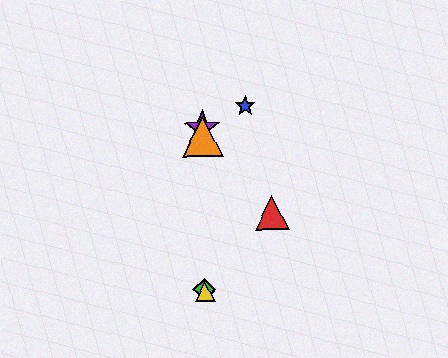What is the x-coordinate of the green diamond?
The green diamond is at x≈205.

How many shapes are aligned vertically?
4 shapes (the green diamond, the yellow triangle, the purple star, the orange triangle) are aligned vertically.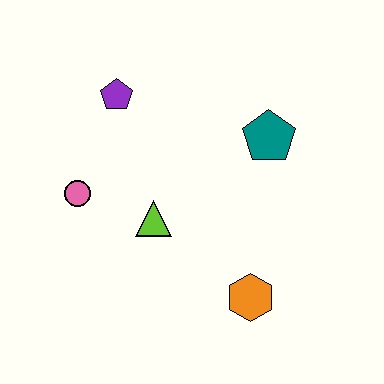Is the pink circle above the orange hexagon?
Yes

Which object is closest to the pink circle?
The lime triangle is closest to the pink circle.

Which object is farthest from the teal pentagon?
The pink circle is farthest from the teal pentagon.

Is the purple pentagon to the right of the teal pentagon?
No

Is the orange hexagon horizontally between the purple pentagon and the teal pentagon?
Yes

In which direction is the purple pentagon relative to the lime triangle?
The purple pentagon is above the lime triangle.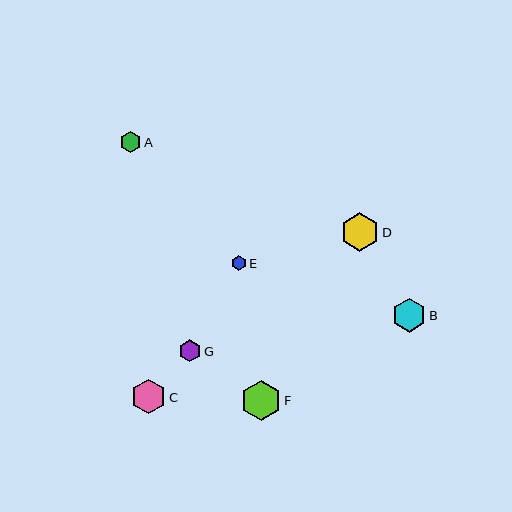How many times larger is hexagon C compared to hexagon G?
Hexagon C is approximately 1.6 times the size of hexagon G.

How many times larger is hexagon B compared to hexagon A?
Hexagon B is approximately 1.6 times the size of hexagon A.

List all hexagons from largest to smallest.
From largest to smallest: F, D, C, B, G, A, E.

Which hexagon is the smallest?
Hexagon E is the smallest with a size of approximately 15 pixels.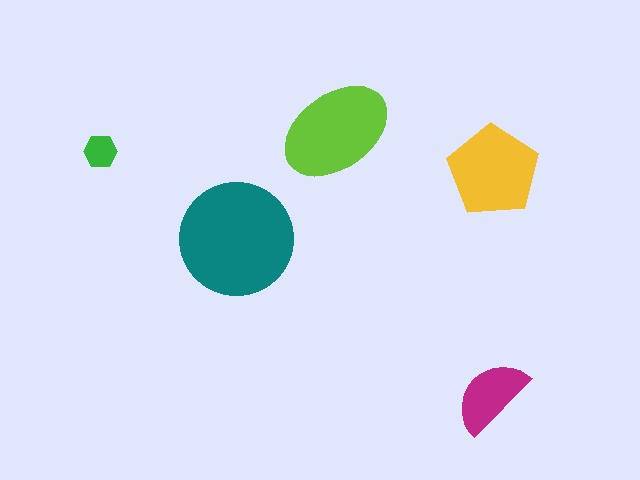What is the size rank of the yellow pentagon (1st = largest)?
3rd.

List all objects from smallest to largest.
The green hexagon, the magenta semicircle, the yellow pentagon, the lime ellipse, the teal circle.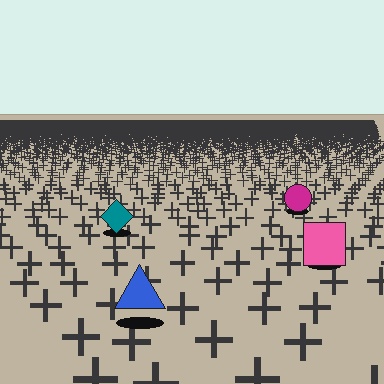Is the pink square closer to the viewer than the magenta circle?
Yes. The pink square is closer — you can tell from the texture gradient: the ground texture is coarser near it.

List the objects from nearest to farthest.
From nearest to farthest: the blue triangle, the pink square, the teal diamond, the magenta circle.